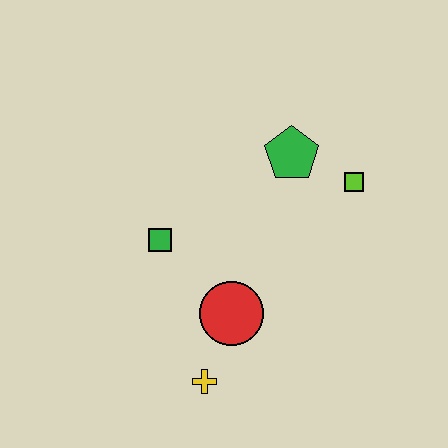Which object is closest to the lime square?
The green pentagon is closest to the lime square.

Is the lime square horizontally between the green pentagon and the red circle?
No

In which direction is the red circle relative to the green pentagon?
The red circle is below the green pentagon.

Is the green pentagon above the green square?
Yes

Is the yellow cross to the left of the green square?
No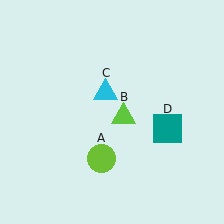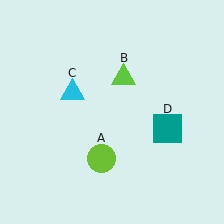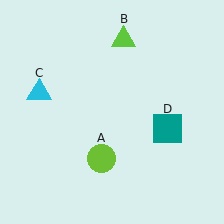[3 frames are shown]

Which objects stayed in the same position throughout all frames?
Lime circle (object A) and teal square (object D) remained stationary.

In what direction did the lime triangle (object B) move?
The lime triangle (object B) moved up.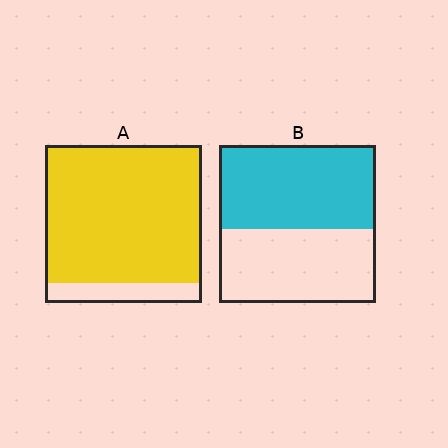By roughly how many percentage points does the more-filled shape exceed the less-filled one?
By roughly 35 percentage points (A over B).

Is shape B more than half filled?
Roughly half.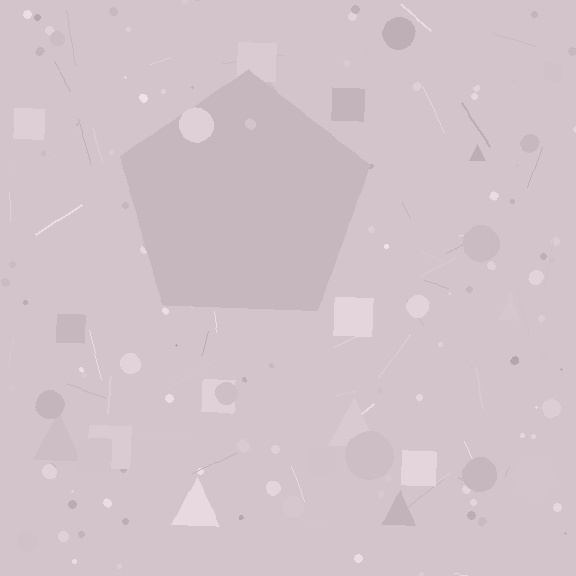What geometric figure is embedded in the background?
A pentagon is embedded in the background.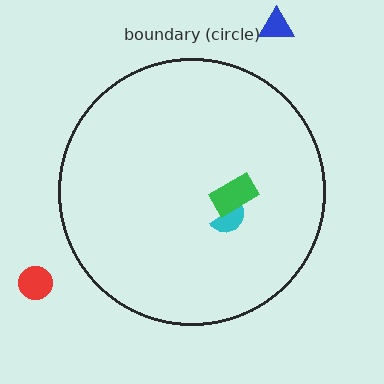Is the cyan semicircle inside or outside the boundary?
Inside.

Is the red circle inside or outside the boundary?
Outside.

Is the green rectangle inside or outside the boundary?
Inside.